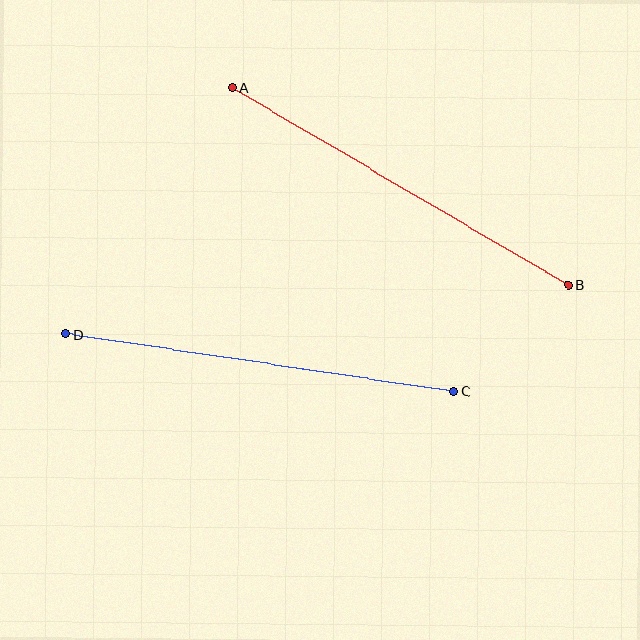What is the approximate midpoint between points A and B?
The midpoint is at approximately (401, 186) pixels.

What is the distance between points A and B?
The distance is approximately 390 pixels.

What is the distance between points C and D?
The distance is approximately 393 pixels.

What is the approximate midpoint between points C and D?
The midpoint is at approximately (260, 363) pixels.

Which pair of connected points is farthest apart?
Points C and D are farthest apart.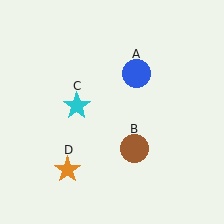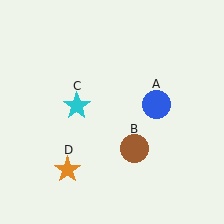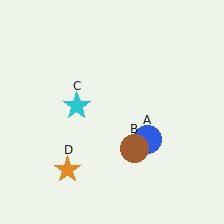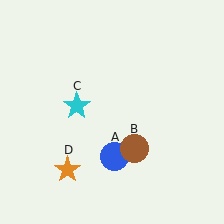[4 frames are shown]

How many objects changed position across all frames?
1 object changed position: blue circle (object A).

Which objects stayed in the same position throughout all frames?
Brown circle (object B) and cyan star (object C) and orange star (object D) remained stationary.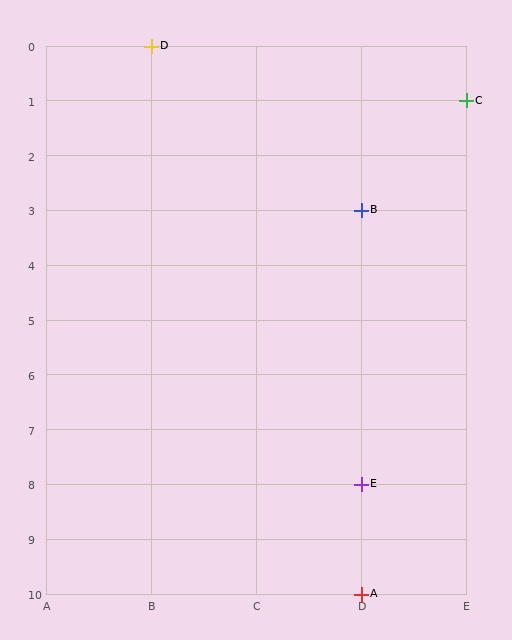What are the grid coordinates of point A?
Point A is at grid coordinates (D, 10).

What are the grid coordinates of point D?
Point D is at grid coordinates (B, 0).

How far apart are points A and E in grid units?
Points A and E are 2 rows apart.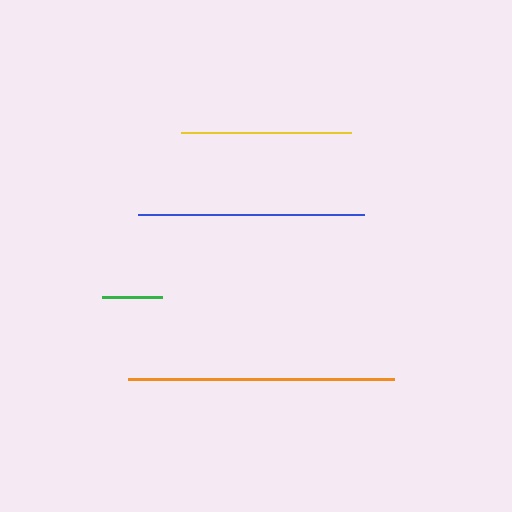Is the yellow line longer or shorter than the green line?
The yellow line is longer than the green line.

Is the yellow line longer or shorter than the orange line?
The orange line is longer than the yellow line.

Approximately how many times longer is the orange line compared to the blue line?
The orange line is approximately 1.2 times the length of the blue line.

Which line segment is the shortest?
The green line is the shortest at approximately 60 pixels.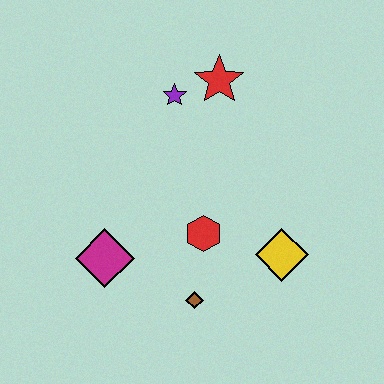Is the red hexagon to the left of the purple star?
No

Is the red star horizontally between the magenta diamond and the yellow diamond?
Yes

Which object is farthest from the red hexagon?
The red star is farthest from the red hexagon.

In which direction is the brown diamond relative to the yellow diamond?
The brown diamond is to the left of the yellow diamond.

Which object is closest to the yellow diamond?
The red hexagon is closest to the yellow diamond.